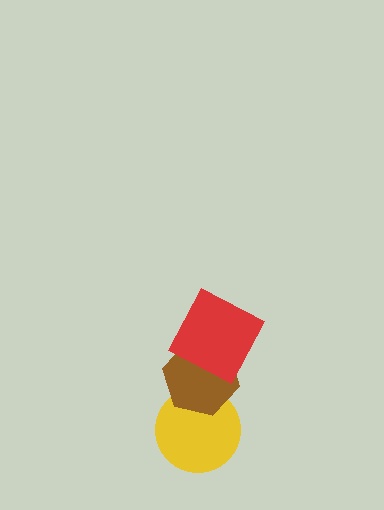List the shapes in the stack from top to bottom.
From top to bottom: the red square, the brown hexagon, the yellow circle.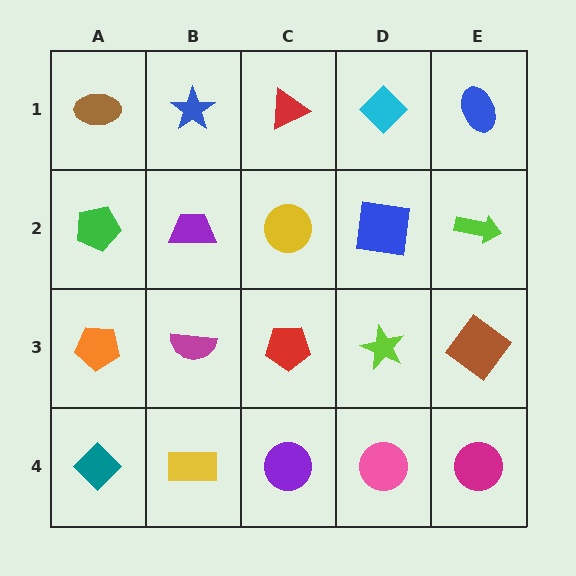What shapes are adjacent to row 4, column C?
A red pentagon (row 3, column C), a yellow rectangle (row 4, column B), a pink circle (row 4, column D).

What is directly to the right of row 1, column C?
A cyan diamond.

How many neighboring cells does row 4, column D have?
3.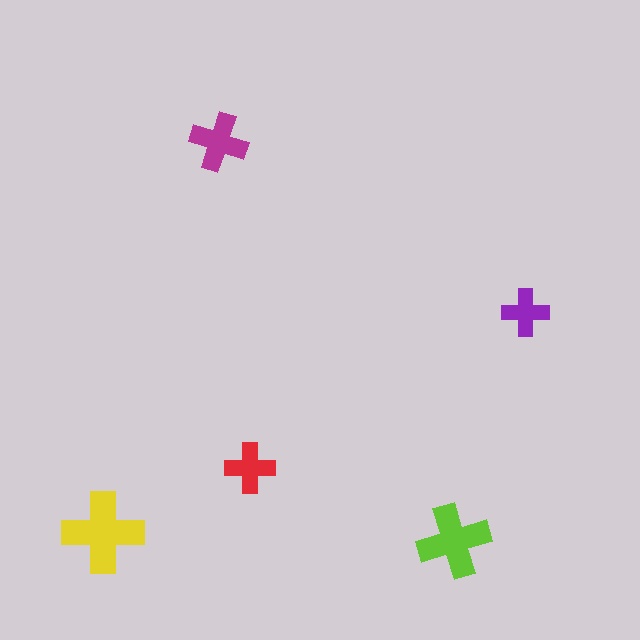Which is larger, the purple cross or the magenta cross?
The magenta one.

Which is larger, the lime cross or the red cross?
The lime one.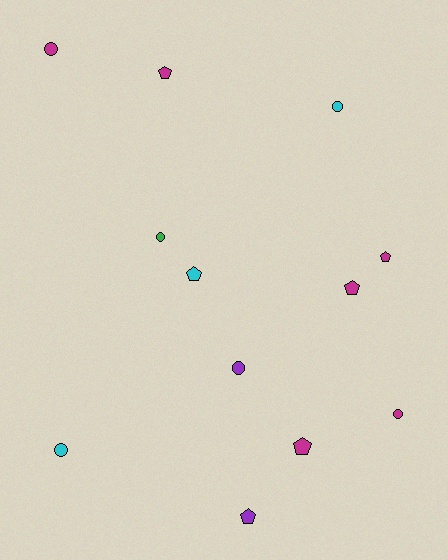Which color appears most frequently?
Magenta, with 6 objects.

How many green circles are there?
There is 1 green circle.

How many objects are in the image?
There are 12 objects.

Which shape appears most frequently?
Circle, with 6 objects.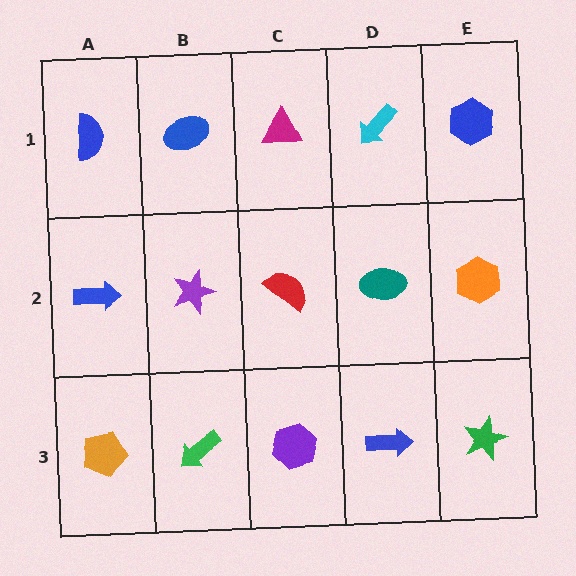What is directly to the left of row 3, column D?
A purple hexagon.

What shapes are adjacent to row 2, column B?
A blue ellipse (row 1, column B), a green arrow (row 3, column B), a blue arrow (row 2, column A), a red semicircle (row 2, column C).